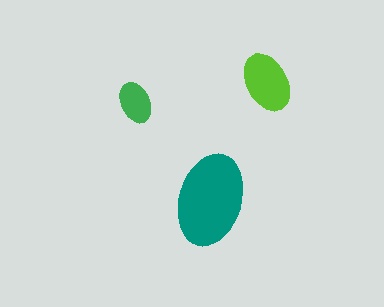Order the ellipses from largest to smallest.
the teal one, the lime one, the green one.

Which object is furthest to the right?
The lime ellipse is rightmost.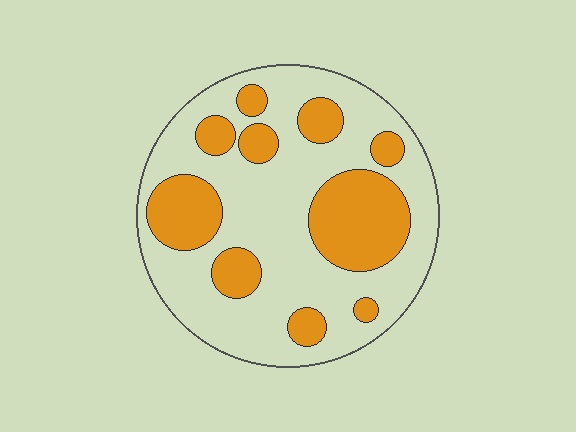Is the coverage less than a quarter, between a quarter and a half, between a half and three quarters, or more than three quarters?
Between a quarter and a half.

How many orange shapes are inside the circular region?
10.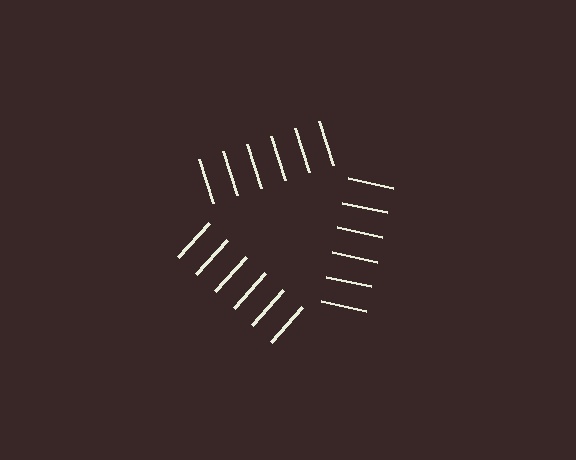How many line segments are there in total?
18 — 6 along each of the 3 edges.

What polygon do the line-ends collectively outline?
An illusory triangle — the line segments terminate on its edges but no continuous stroke is drawn.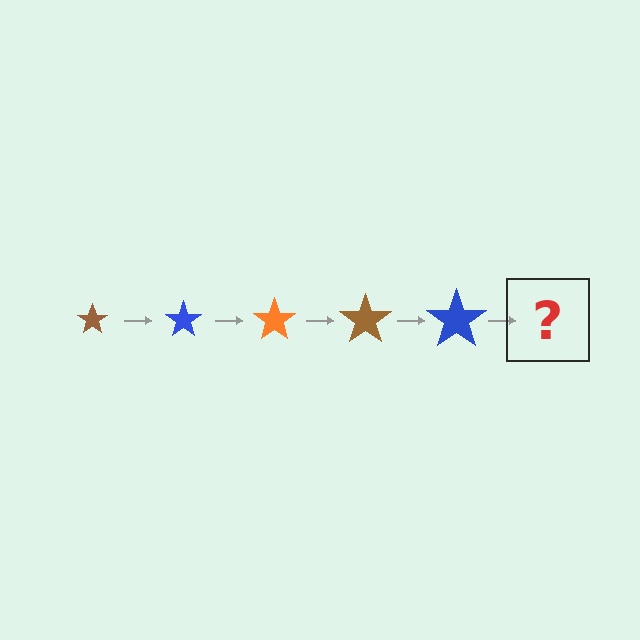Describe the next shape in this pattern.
It should be an orange star, larger than the previous one.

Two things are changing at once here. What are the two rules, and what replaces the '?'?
The two rules are that the star grows larger each step and the color cycles through brown, blue, and orange. The '?' should be an orange star, larger than the previous one.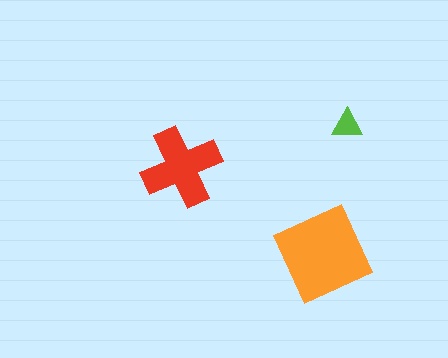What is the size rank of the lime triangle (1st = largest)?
3rd.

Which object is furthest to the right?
The lime triangle is rightmost.